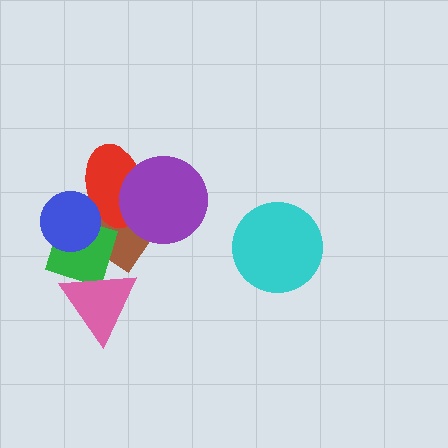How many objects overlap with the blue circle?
3 objects overlap with the blue circle.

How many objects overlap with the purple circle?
2 objects overlap with the purple circle.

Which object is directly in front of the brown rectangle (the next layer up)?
The green square is directly in front of the brown rectangle.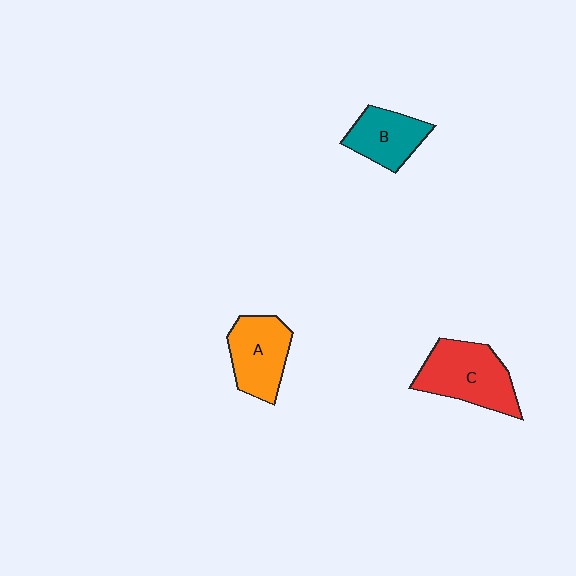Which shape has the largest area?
Shape C (red).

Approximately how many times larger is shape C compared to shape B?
Approximately 1.5 times.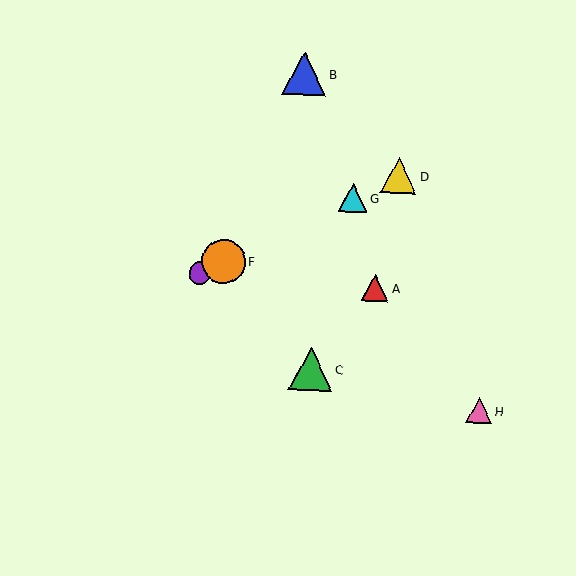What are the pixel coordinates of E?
Object E is at (200, 273).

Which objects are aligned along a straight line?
Objects D, E, F, G are aligned along a straight line.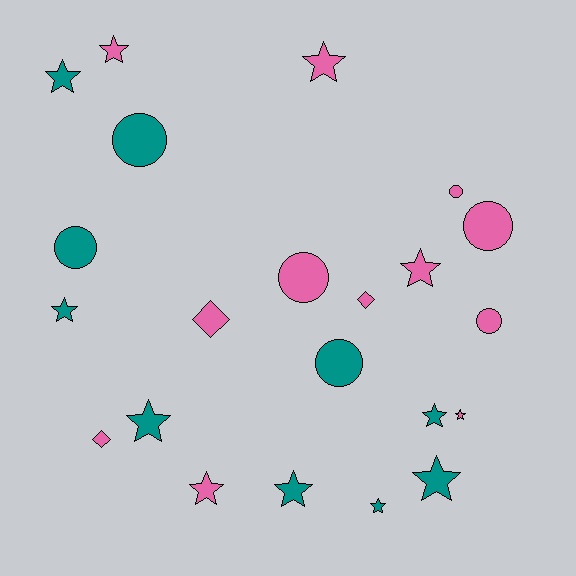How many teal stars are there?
There are 7 teal stars.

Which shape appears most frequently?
Star, with 12 objects.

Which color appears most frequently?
Pink, with 12 objects.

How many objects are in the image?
There are 22 objects.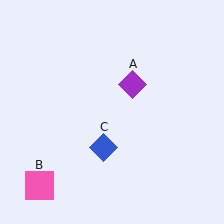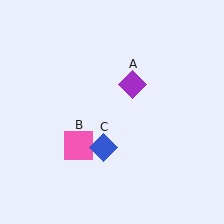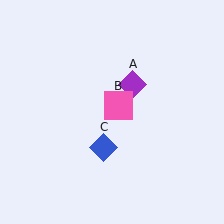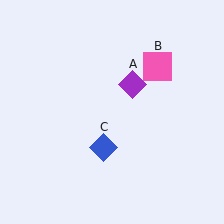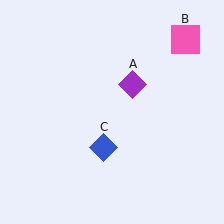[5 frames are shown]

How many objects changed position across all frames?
1 object changed position: pink square (object B).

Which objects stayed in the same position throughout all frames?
Purple diamond (object A) and blue diamond (object C) remained stationary.